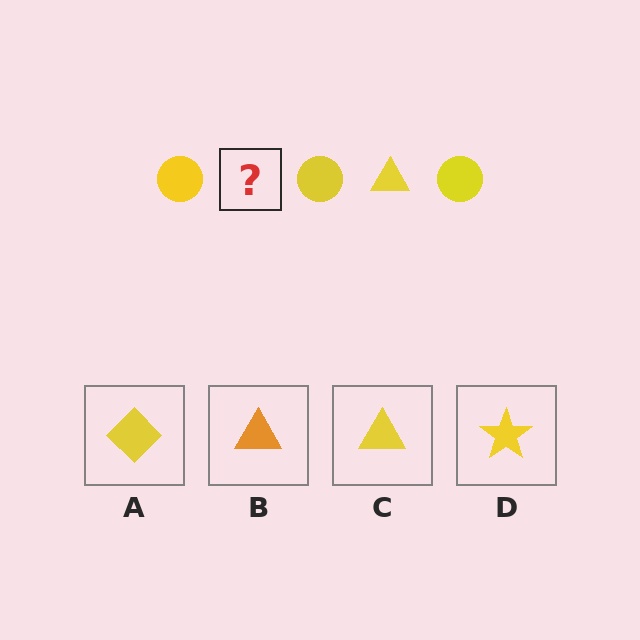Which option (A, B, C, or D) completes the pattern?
C.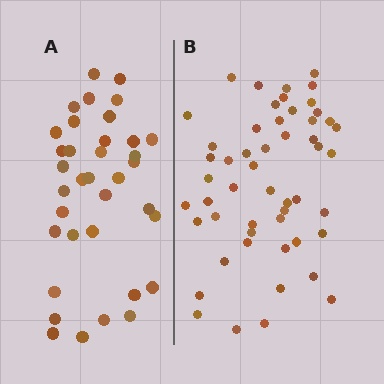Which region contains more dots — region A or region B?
Region B (the right region) has more dots.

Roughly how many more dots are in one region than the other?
Region B has approximately 15 more dots than region A.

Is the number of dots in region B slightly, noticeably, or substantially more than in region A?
Region B has noticeably more, but not dramatically so. The ratio is roughly 1.4 to 1.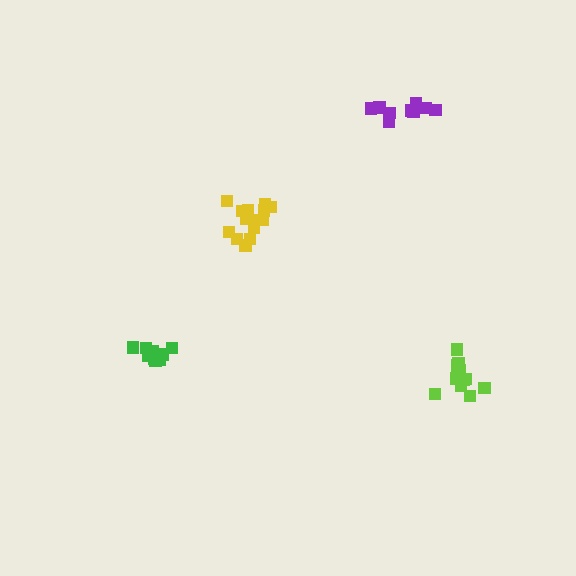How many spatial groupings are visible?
There are 4 spatial groupings.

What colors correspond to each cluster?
The clusters are colored: yellow, lime, purple, green.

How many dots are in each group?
Group 1: 15 dots, Group 2: 11 dots, Group 3: 9 dots, Group 4: 9 dots (44 total).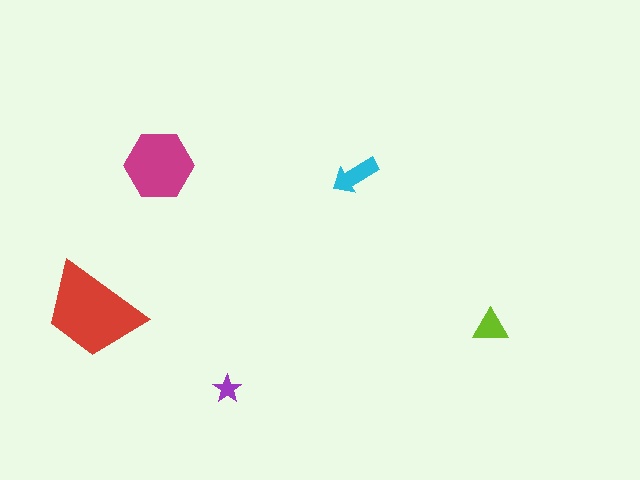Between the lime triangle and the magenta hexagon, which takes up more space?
The magenta hexagon.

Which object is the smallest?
The purple star.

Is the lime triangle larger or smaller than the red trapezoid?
Smaller.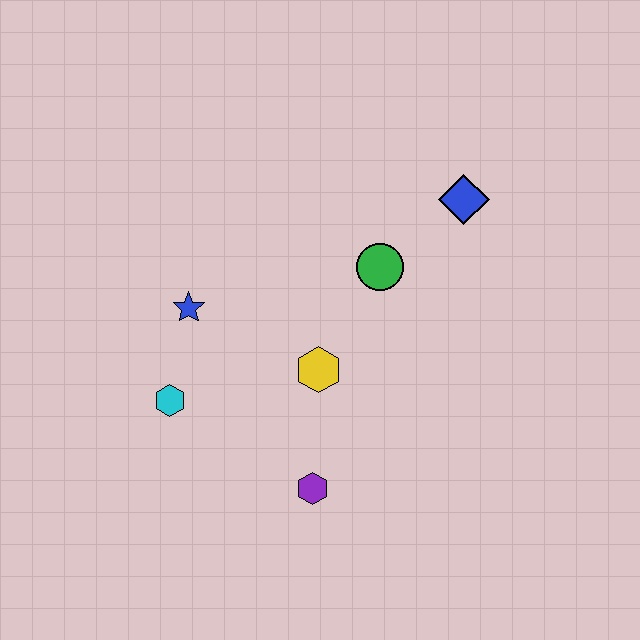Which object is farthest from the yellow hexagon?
The blue diamond is farthest from the yellow hexagon.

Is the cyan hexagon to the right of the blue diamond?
No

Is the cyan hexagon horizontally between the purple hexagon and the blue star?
No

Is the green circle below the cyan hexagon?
No